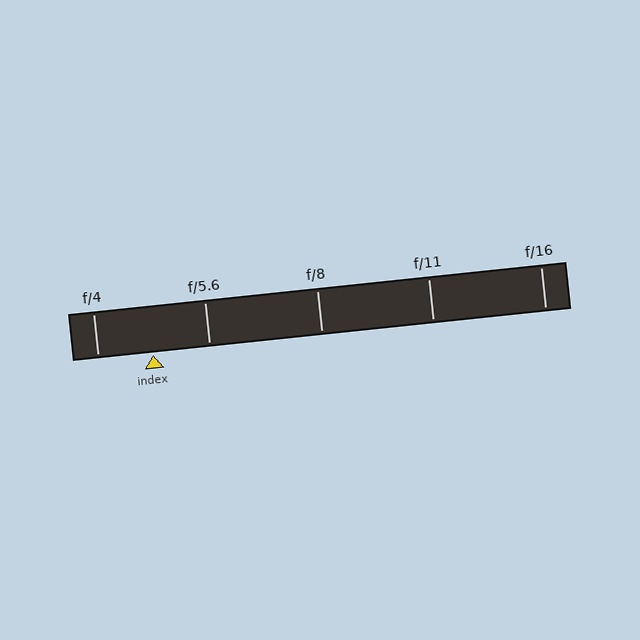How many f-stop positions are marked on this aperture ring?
There are 5 f-stop positions marked.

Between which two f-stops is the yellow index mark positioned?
The index mark is between f/4 and f/5.6.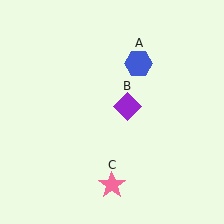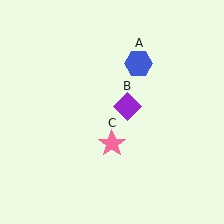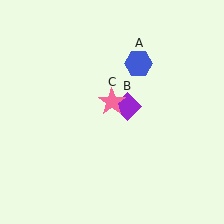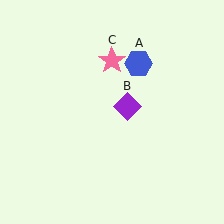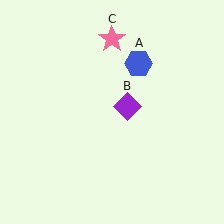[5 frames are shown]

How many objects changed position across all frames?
1 object changed position: pink star (object C).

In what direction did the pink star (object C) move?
The pink star (object C) moved up.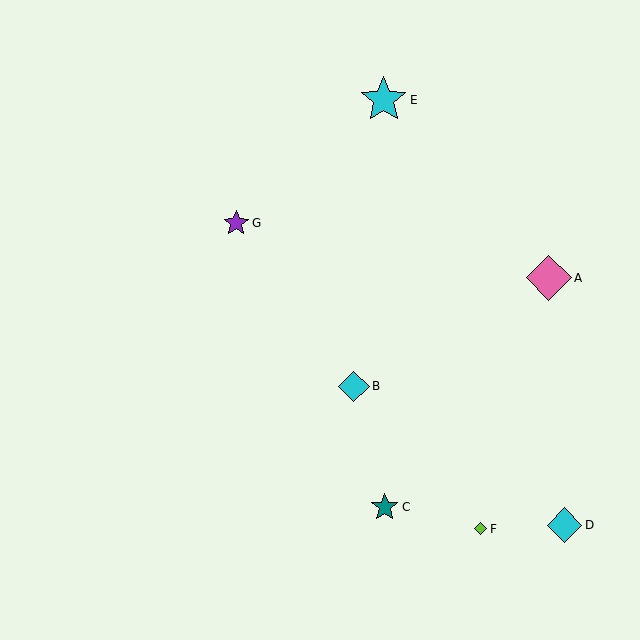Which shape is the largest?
The cyan star (labeled E) is the largest.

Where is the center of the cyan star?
The center of the cyan star is at (384, 100).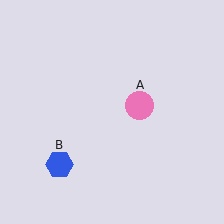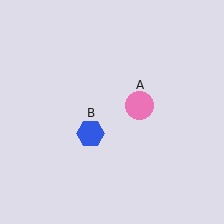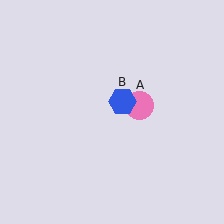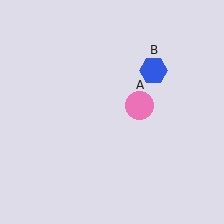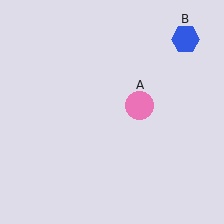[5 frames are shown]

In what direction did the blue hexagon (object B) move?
The blue hexagon (object B) moved up and to the right.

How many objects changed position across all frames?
1 object changed position: blue hexagon (object B).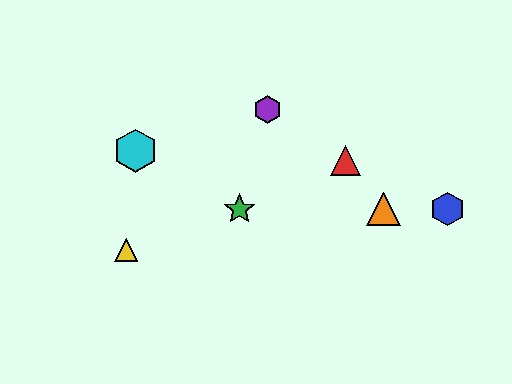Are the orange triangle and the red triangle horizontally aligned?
No, the orange triangle is at y≈209 and the red triangle is at y≈160.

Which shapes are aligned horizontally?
The blue hexagon, the green star, the orange triangle are aligned horizontally.